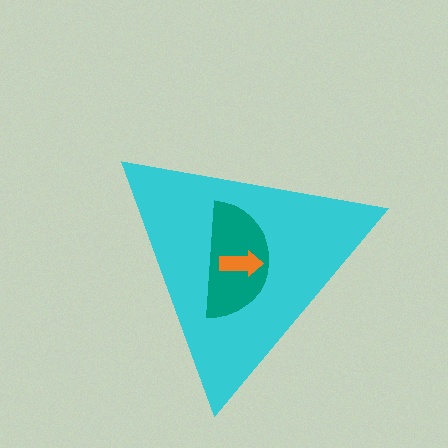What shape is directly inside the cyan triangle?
The teal semicircle.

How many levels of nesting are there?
3.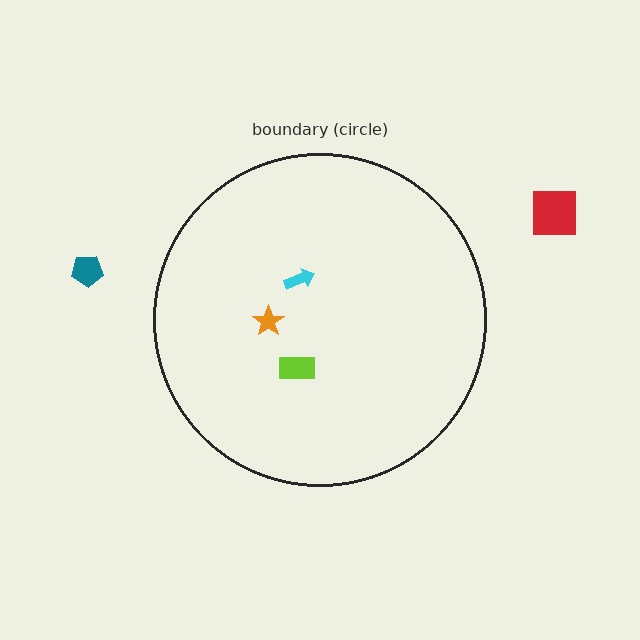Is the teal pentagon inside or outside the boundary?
Outside.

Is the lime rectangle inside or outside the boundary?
Inside.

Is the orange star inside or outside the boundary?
Inside.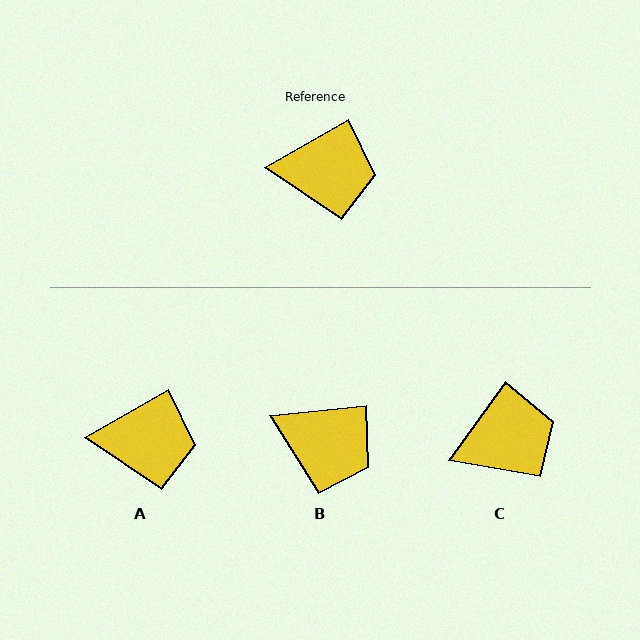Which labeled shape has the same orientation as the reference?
A.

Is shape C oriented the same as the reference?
No, it is off by about 24 degrees.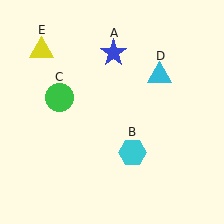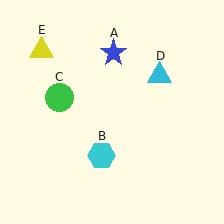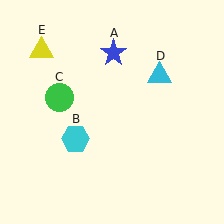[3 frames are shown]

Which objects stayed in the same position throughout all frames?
Blue star (object A) and green circle (object C) and cyan triangle (object D) and yellow triangle (object E) remained stationary.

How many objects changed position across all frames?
1 object changed position: cyan hexagon (object B).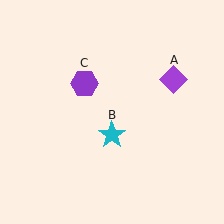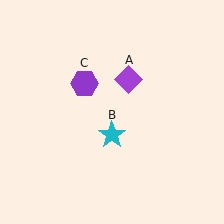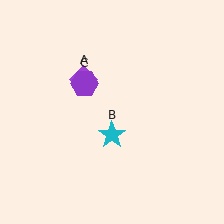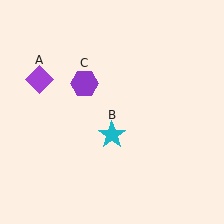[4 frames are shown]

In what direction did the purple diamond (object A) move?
The purple diamond (object A) moved left.